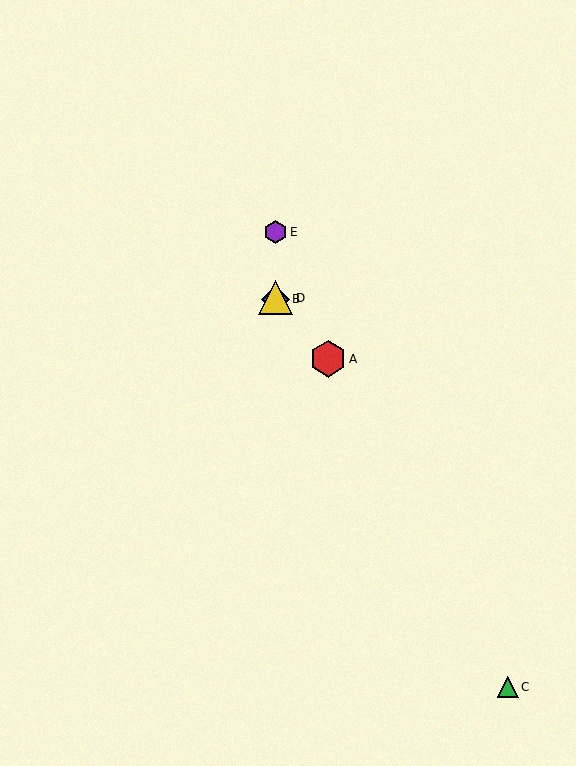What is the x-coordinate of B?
Object B is at x≈276.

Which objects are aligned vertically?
Objects B, D, E are aligned vertically.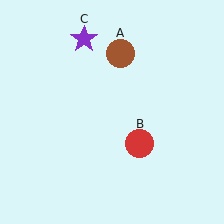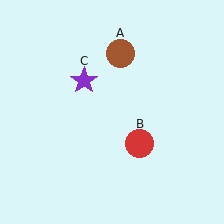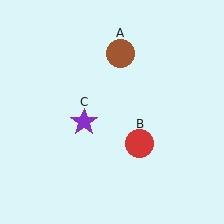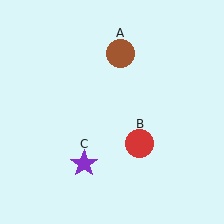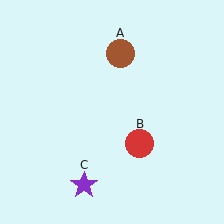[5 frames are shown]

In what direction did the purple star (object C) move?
The purple star (object C) moved down.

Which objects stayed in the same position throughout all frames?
Brown circle (object A) and red circle (object B) remained stationary.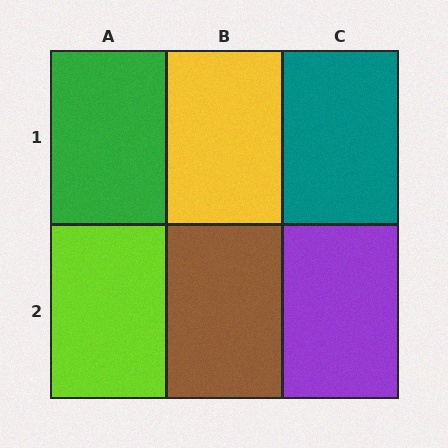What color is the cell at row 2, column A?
Lime.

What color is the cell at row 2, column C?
Purple.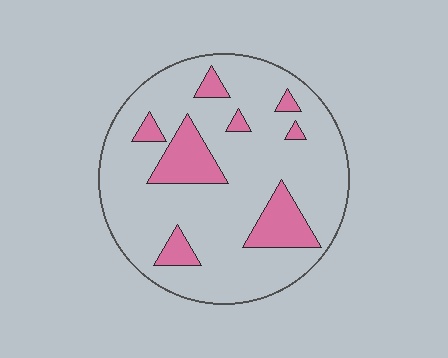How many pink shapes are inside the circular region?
8.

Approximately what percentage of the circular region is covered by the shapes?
Approximately 20%.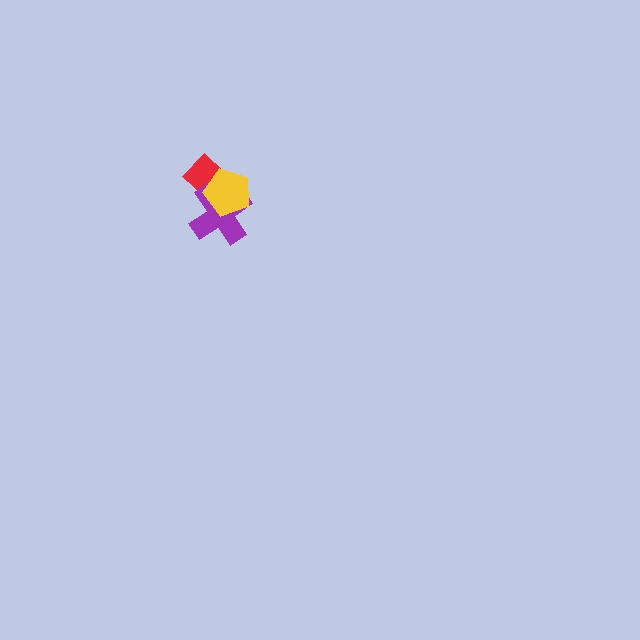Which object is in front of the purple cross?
The yellow pentagon is in front of the purple cross.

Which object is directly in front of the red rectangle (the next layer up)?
The purple cross is directly in front of the red rectangle.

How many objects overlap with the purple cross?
2 objects overlap with the purple cross.